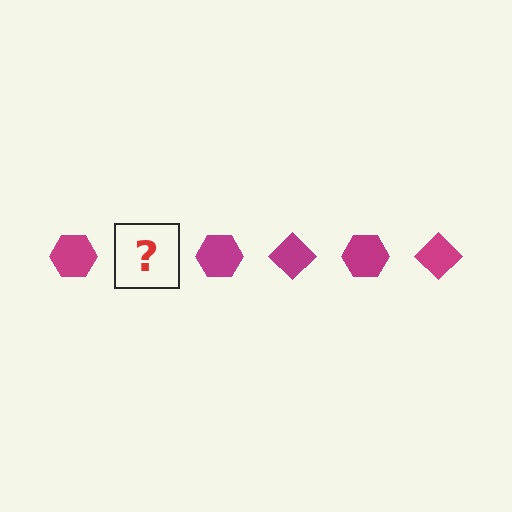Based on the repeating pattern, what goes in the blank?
The blank should be a magenta diamond.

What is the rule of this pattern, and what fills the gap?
The rule is that the pattern cycles through hexagon, diamond shapes in magenta. The gap should be filled with a magenta diamond.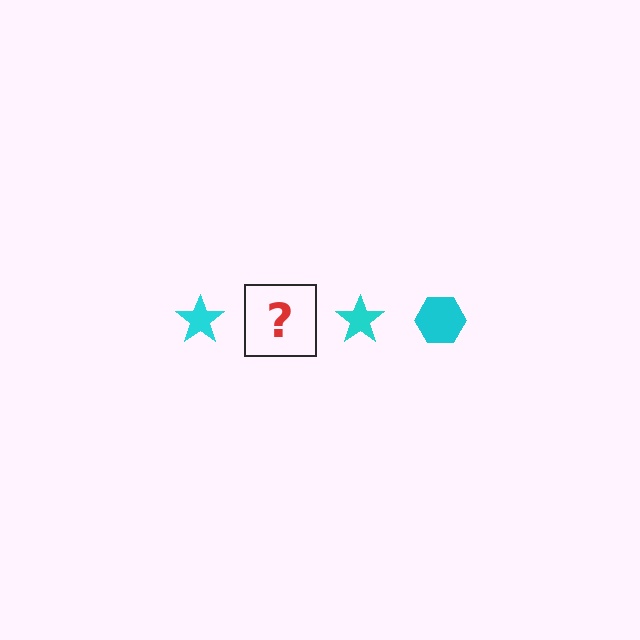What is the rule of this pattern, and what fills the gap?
The rule is that the pattern cycles through star, hexagon shapes in cyan. The gap should be filled with a cyan hexagon.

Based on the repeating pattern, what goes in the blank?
The blank should be a cyan hexagon.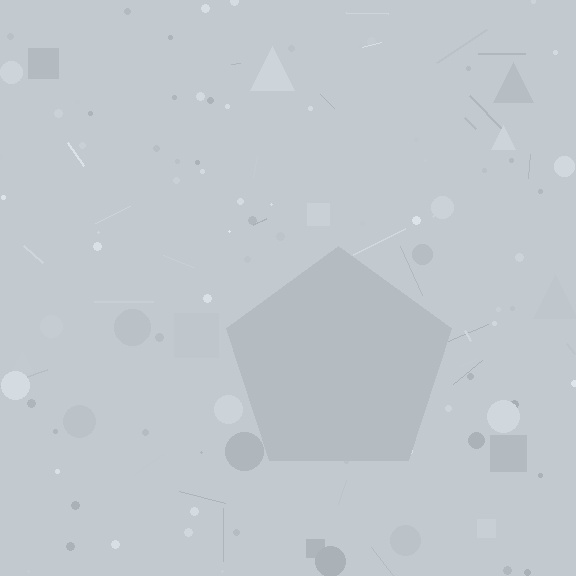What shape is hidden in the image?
A pentagon is hidden in the image.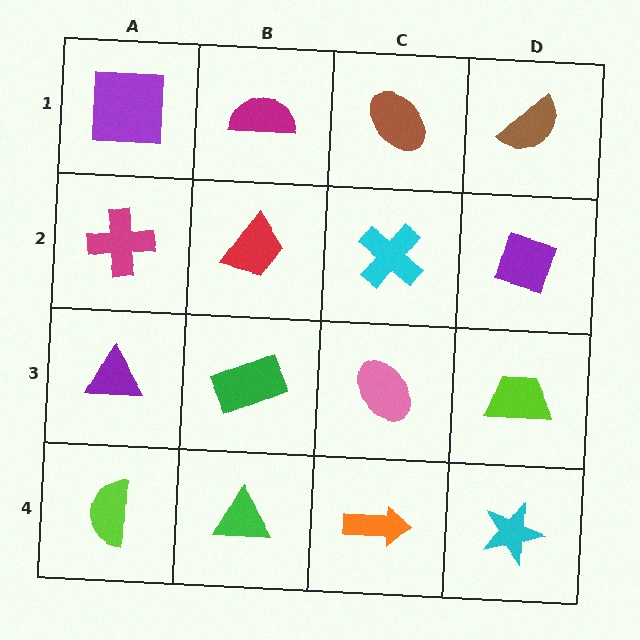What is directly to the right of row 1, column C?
A brown semicircle.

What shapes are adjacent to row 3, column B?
A red trapezoid (row 2, column B), a green triangle (row 4, column B), a purple triangle (row 3, column A), a pink ellipse (row 3, column C).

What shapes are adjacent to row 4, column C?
A pink ellipse (row 3, column C), a green triangle (row 4, column B), a cyan star (row 4, column D).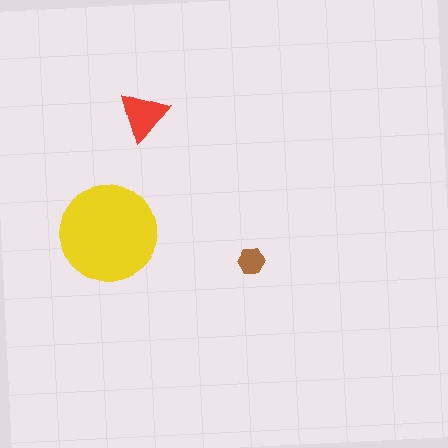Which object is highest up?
The red triangle is topmost.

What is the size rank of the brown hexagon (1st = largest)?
3rd.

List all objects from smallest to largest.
The brown hexagon, the red triangle, the yellow circle.